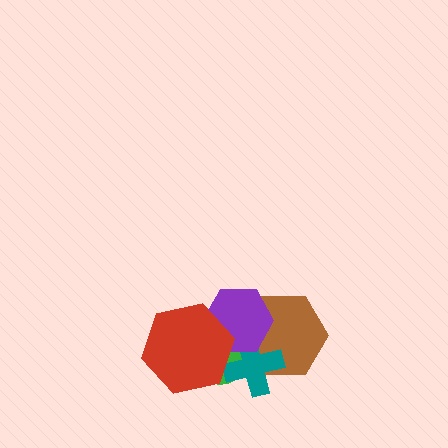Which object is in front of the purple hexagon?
The red hexagon is in front of the purple hexagon.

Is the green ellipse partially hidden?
Yes, it is partially covered by another shape.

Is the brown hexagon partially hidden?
Yes, it is partially covered by another shape.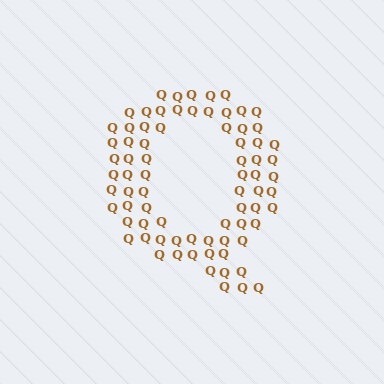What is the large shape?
The large shape is the letter Q.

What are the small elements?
The small elements are letter Q's.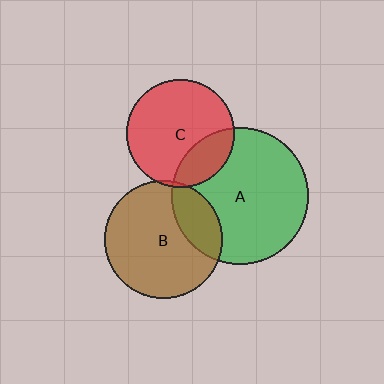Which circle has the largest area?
Circle A (green).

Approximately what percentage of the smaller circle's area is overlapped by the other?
Approximately 5%.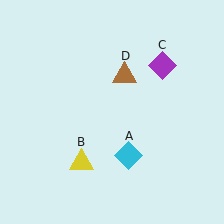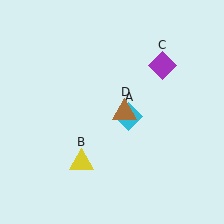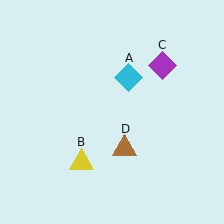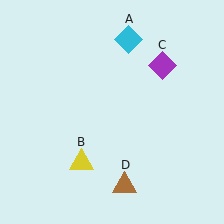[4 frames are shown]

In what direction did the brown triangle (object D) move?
The brown triangle (object D) moved down.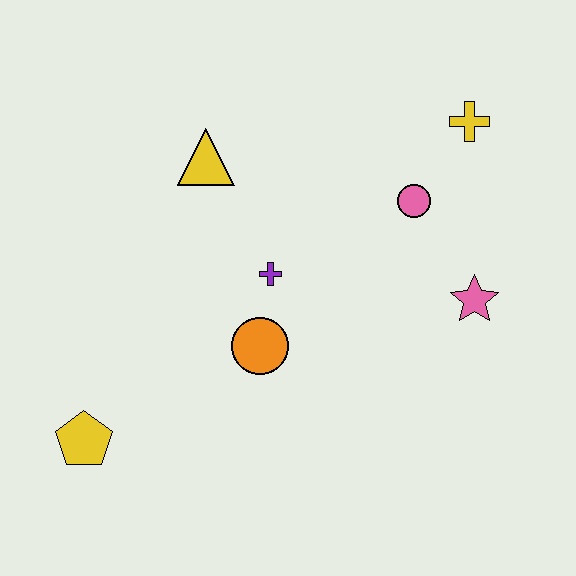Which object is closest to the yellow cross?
The pink circle is closest to the yellow cross.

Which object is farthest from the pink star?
The yellow pentagon is farthest from the pink star.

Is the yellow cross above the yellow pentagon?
Yes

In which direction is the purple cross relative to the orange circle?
The purple cross is above the orange circle.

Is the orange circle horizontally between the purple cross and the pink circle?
No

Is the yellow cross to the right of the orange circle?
Yes